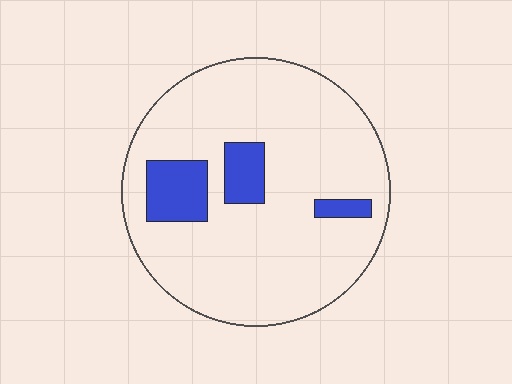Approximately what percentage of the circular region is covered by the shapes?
Approximately 15%.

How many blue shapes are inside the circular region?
3.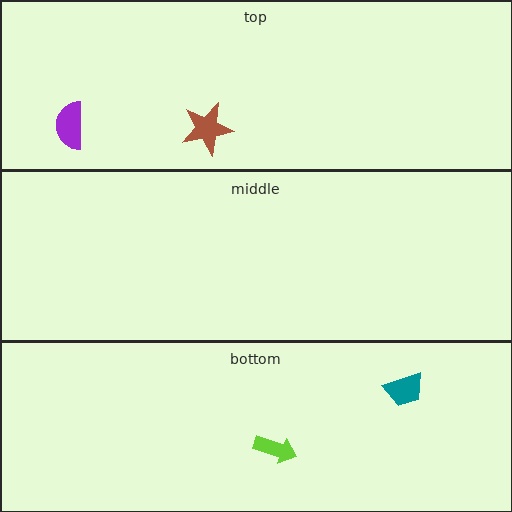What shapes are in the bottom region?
The teal trapezoid, the lime arrow.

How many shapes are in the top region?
2.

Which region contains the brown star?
The top region.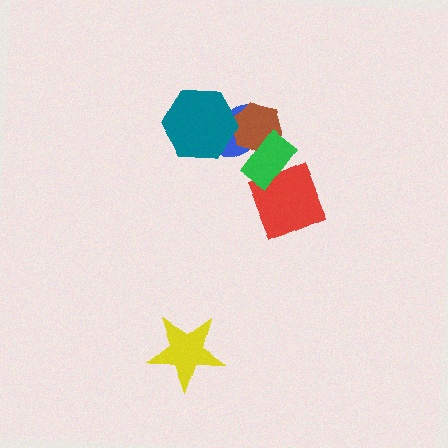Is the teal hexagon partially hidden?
No, no other shape covers it.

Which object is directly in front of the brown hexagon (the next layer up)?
The green rectangle is directly in front of the brown hexagon.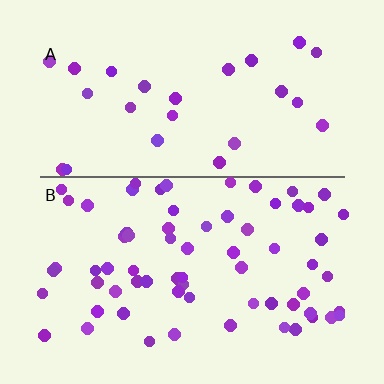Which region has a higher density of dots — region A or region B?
B (the bottom).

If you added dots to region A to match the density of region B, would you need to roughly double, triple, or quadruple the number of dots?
Approximately triple.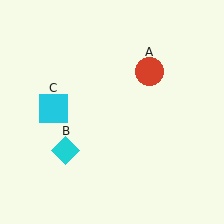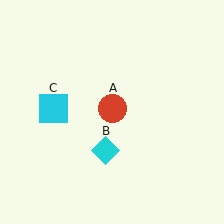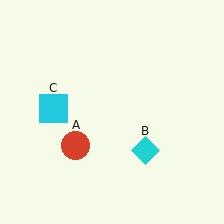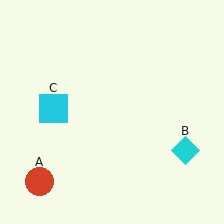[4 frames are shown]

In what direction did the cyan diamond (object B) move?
The cyan diamond (object B) moved right.